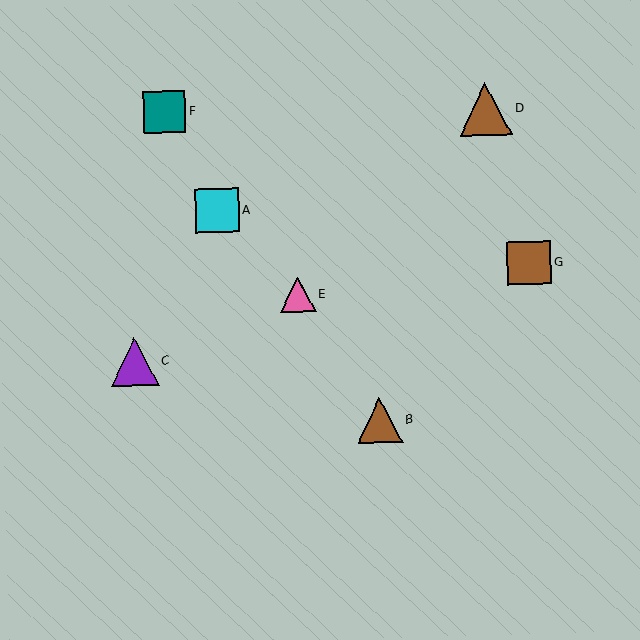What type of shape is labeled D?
Shape D is a brown triangle.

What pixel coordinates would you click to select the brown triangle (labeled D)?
Click at (485, 109) to select the brown triangle D.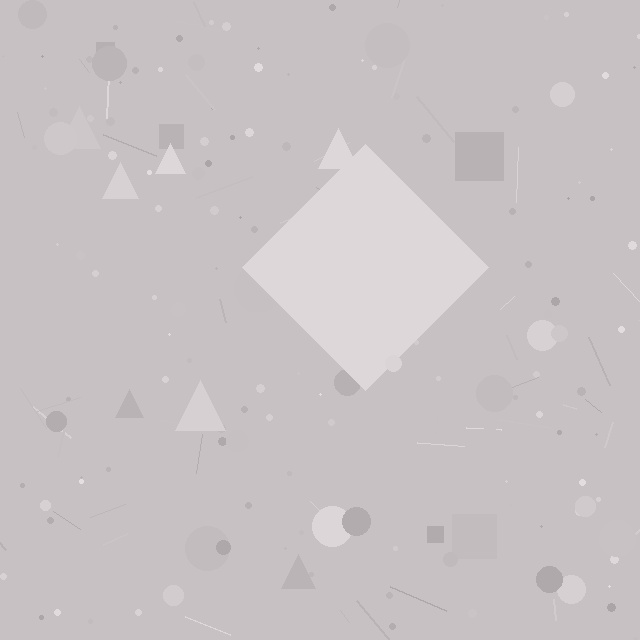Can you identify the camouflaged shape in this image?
The camouflaged shape is a diamond.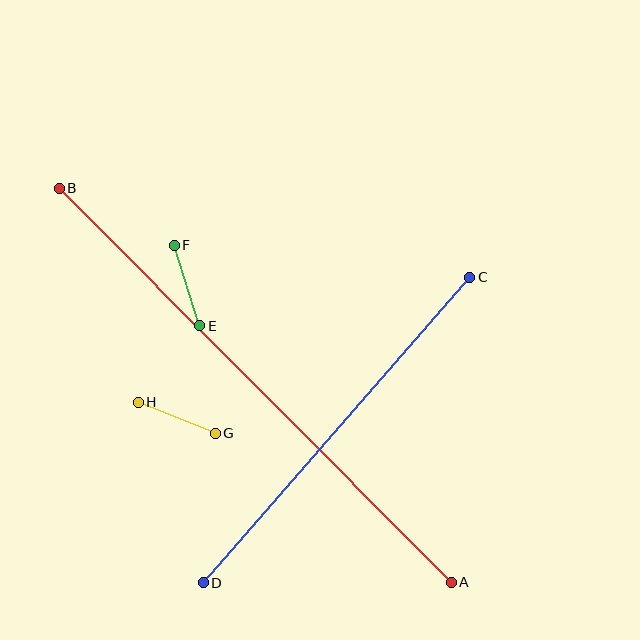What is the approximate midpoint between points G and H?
The midpoint is at approximately (177, 418) pixels.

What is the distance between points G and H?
The distance is approximately 83 pixels.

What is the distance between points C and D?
The distance is approximately 406 pixels.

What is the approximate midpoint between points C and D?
The midpoint is at approximately (336, 430) pixels.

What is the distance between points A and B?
The distance is approximately 556 pixels.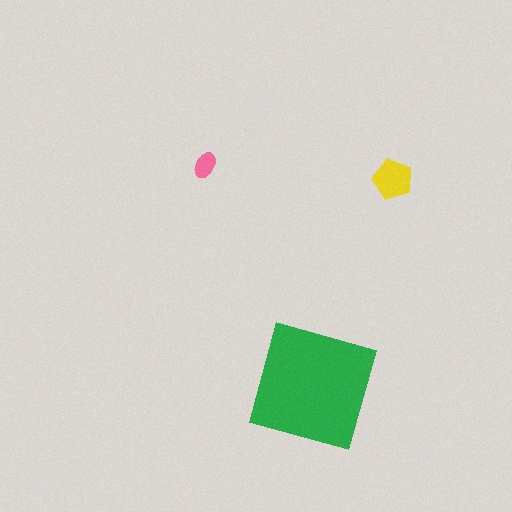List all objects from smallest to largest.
The pink ellipse, the yellow pentagon, the green square.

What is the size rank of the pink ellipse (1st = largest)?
3rd.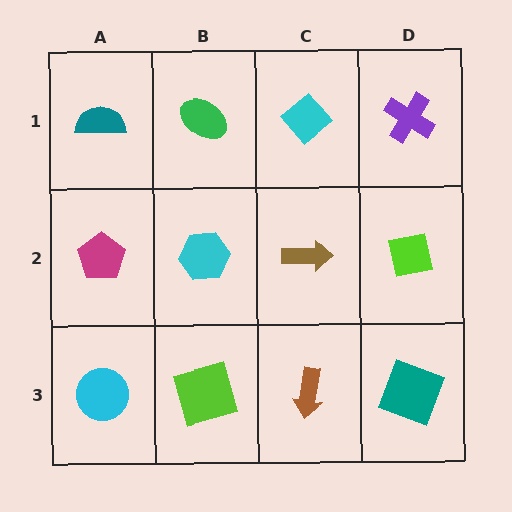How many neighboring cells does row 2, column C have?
4.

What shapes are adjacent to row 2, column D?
A purple cross (row 1, column D), a teal square (row 3, column D), a brown arrow (row 2, column C).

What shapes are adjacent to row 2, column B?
A green ellipse (row 1, column B), a lime square (row 3, column B), a magenta pentagon (row 2, column A), a brown arrow (row 2, column C).